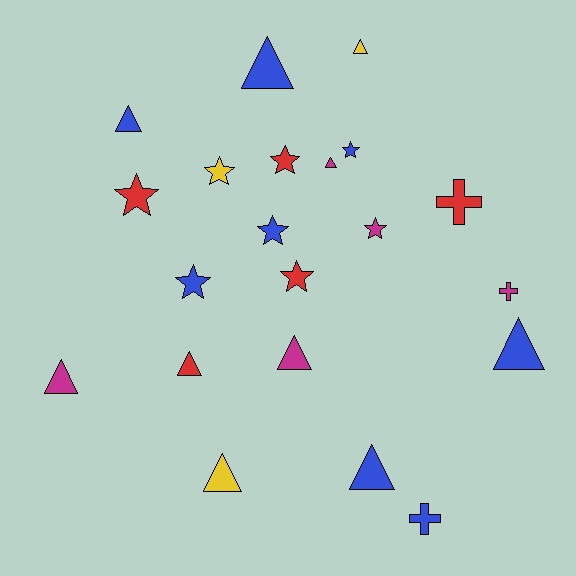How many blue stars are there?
There are 3 blue stars.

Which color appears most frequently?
Blue, with 8 objects.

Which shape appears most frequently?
Triangle, with 10 objects.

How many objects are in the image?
There are 21 objects.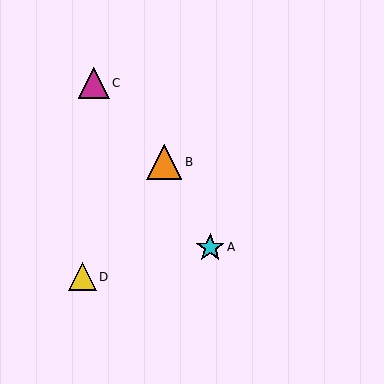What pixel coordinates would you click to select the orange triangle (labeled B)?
Click at (164, 162) to select the orange triangle B.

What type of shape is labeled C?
Shape C is a magenta triangle.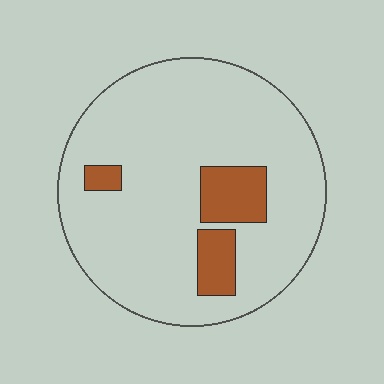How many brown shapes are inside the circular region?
3.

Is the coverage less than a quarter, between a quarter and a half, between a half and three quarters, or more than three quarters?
Less than a quarter.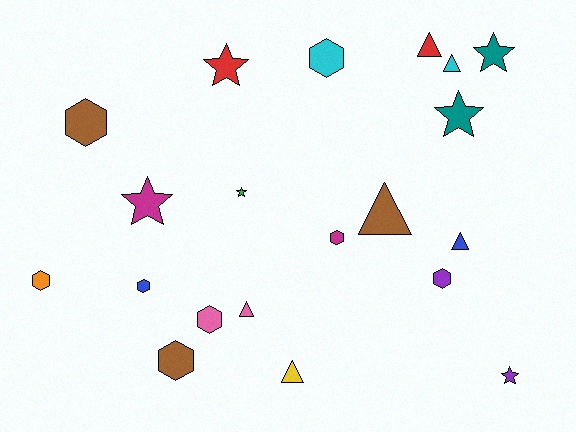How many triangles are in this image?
There are 6 triangles.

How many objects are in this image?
There are 20 objects.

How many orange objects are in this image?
There is 1 orange object.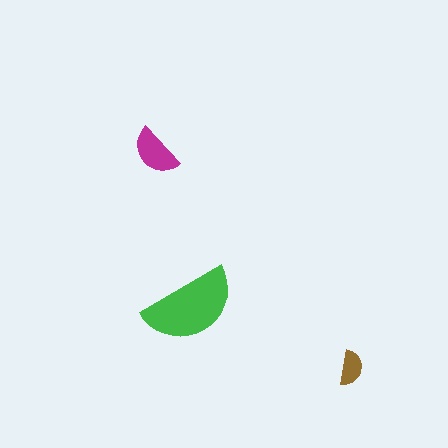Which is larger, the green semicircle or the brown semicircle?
The green one.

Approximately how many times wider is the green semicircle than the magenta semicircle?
About 2 times wider.